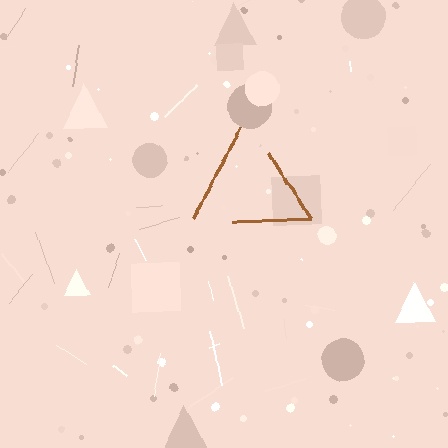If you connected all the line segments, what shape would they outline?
They would outline a triangle.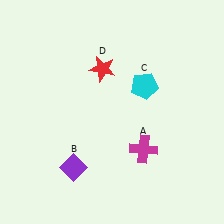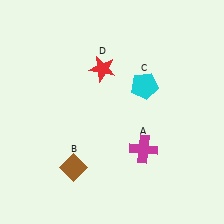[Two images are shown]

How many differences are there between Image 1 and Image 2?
There is 1 difference between the two images.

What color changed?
The diamond (B) changed from purple in Image 1 to brown in Image 2.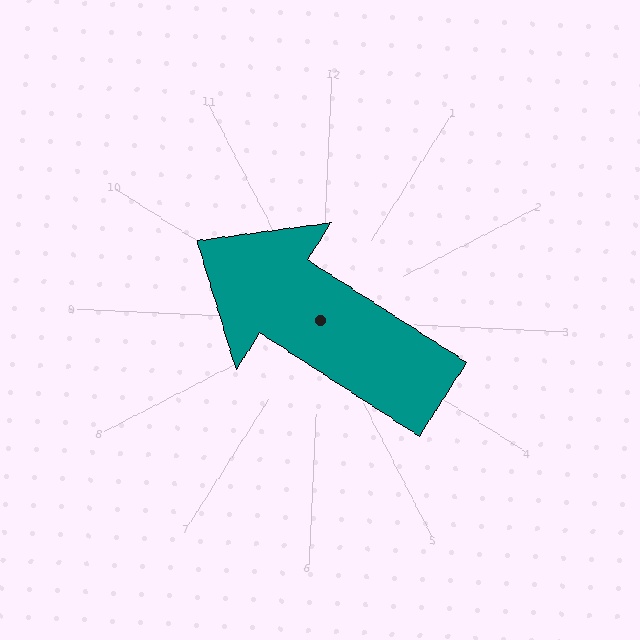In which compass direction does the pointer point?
Northwest.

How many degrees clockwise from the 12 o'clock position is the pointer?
Approximately 300 degrees.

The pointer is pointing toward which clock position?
Roughly 10 o'clock.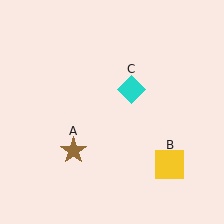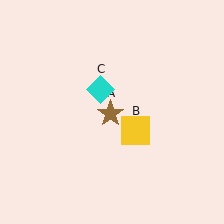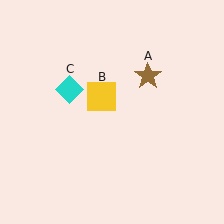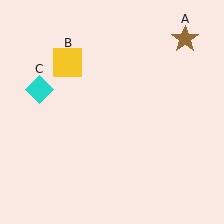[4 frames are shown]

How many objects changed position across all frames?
3 objects changed position: brown star (object A), yellow square (object B), cyan diamond (object C).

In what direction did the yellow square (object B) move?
The yellow square (object B) moved up and to the left.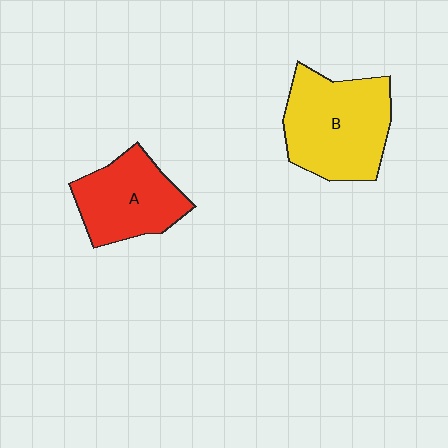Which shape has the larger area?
Shape B (yellow).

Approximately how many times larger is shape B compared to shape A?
Approximately 1.3 times.